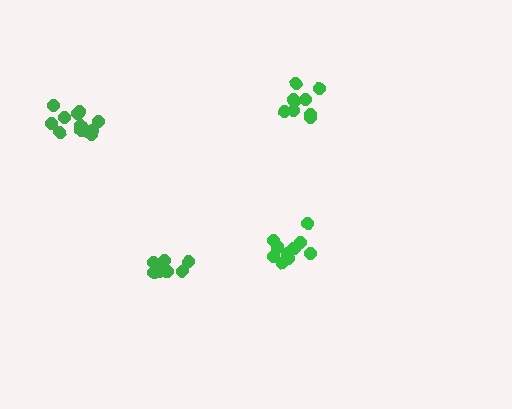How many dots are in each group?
Group 1: 10 dots, Group 2: 13 dots, Group 3: 9 dots, Group 4: 9 dots (41 total).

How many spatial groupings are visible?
There are 4 spatial groupings.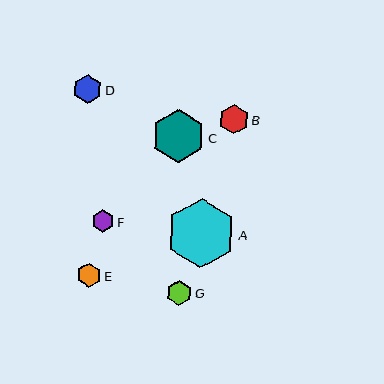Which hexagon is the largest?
Hexagon A is the largest with a size of approximately 69 pixels.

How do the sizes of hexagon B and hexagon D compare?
Hexagon B and hexagon D are approximately the same size.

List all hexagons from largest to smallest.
From largest to smallest: A, C, B, D, G, E, F.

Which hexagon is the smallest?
Hexagon F is the smallest with a size of approximately 22 pixels.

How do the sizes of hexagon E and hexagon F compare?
Hexagon E and hexagon F are approximately the same size.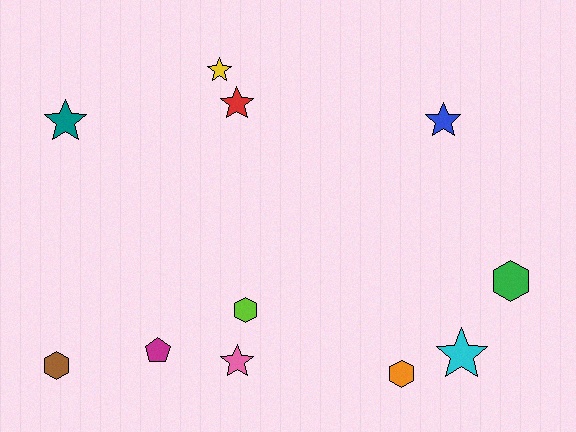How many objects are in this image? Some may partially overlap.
There are 11 objects.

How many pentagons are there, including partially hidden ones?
There is 1 pentagon.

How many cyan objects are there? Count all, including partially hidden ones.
There is 1 cyan object.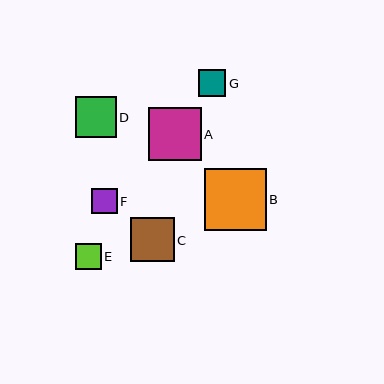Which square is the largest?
Square B is the largest with a size of approximately 62 pixels.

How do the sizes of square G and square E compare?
Square G and square E are approximately the same size.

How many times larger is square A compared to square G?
Square A is approximately 1.9 times the size of square G.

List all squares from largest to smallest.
From largest to smallest: B, A, C, D, G, E, F.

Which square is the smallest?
Square F is the smallest with a size of approximately 26 pixels.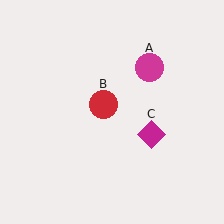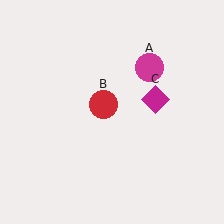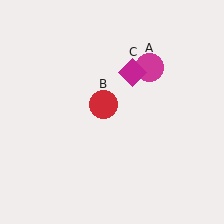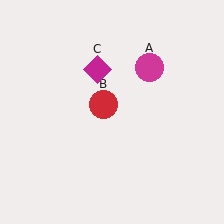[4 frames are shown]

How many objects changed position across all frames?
1 object changed position: magenta diamond (object C).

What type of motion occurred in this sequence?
The magenta diamond (object C) rotated counterclockwise around the center of the scene.